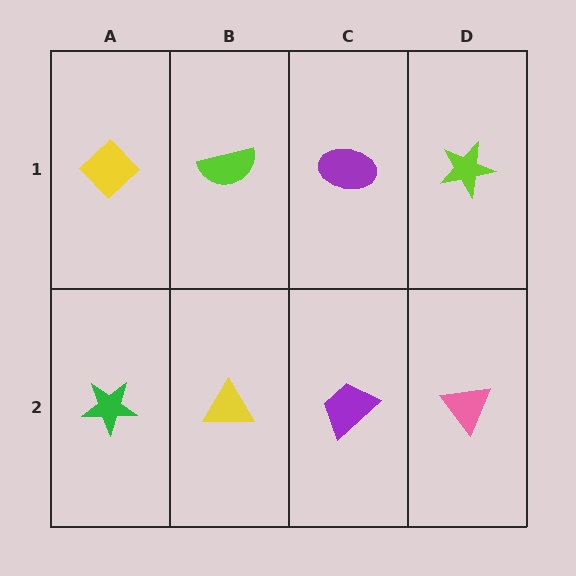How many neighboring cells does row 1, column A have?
2.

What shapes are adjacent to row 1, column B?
A yellow triangle (row 2, column B), a yellow diamond (row 1, column A), a purple ellipse (row 1, column C).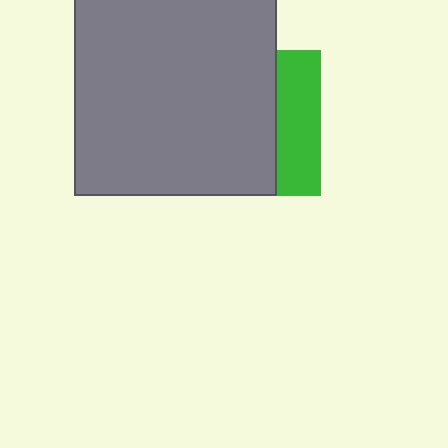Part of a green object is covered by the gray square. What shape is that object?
It is a square.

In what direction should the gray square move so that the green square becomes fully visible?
The gray square should move left. That is the shortest direction to clear the overlap and leave the green square fully visible.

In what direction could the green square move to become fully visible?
The green square could move right. That would shift it out from behind the gray square entirely.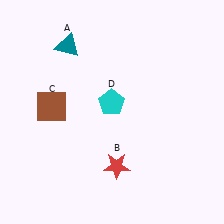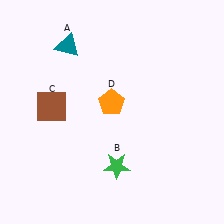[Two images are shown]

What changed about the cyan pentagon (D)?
In Image 1, D is cyan. In Image 2, it changed to orange.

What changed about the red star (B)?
In Image 1, B is red. In Image 2, it changed to green.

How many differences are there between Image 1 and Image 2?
There are 2 differences between the two images.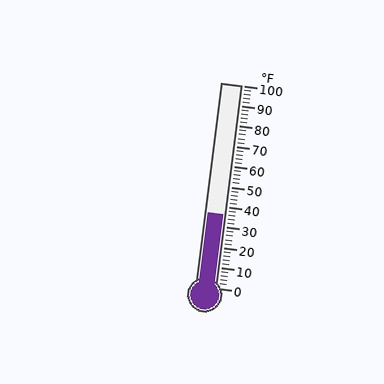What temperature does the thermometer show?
The thermometer shows approximately 36°F.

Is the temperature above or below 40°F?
The temperature is below 40°F.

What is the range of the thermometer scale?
The thermometer scale ranges from 0°F to 100°F.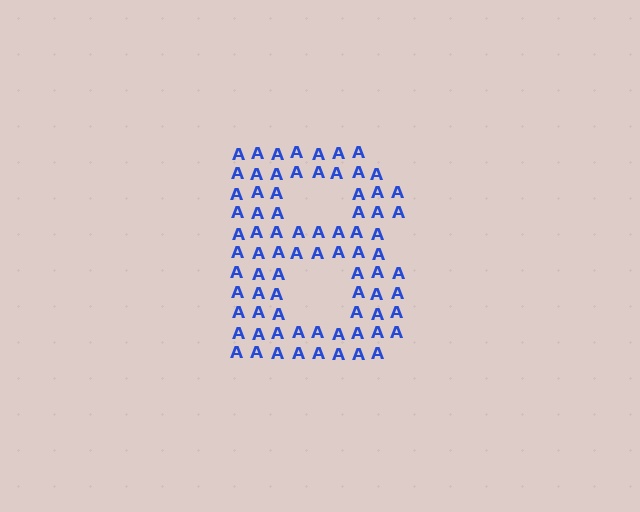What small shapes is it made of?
It is made of small letter A's.